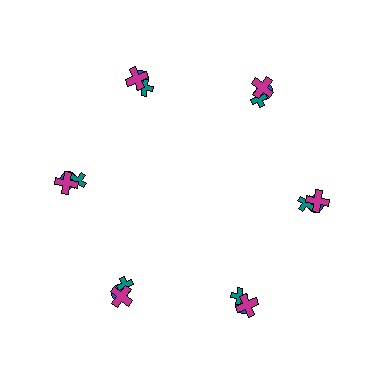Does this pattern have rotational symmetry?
Yes, this pattern has 6-fold rotational symmetry. It looks the same after rotating 60 degrees around the center.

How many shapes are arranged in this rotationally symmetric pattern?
There are 18 shapes, arranged in 6 groups of 3.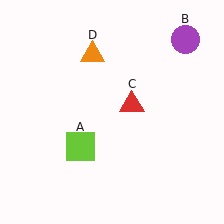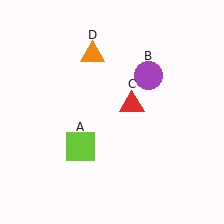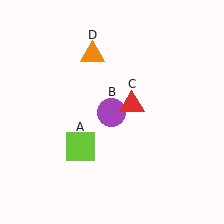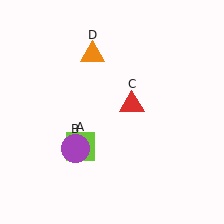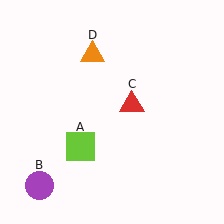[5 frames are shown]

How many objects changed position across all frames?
1 object changed position: purple circle (object B).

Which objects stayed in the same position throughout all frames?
Lime square (object A) and red triangle (object C) and orange triangle (object D) remained stationary.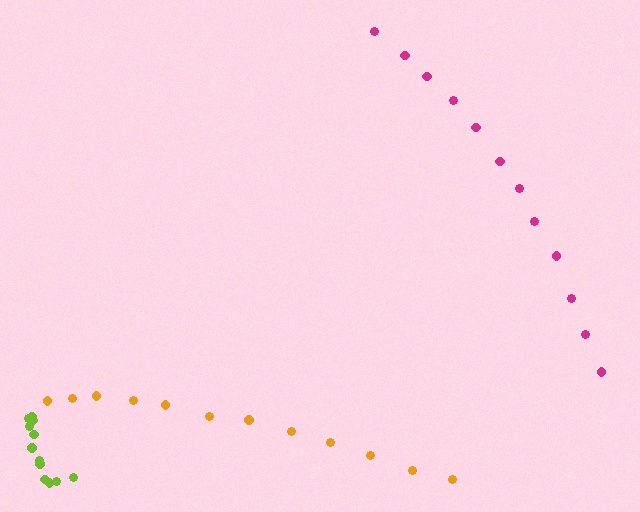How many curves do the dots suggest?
There are 3 distinct paths.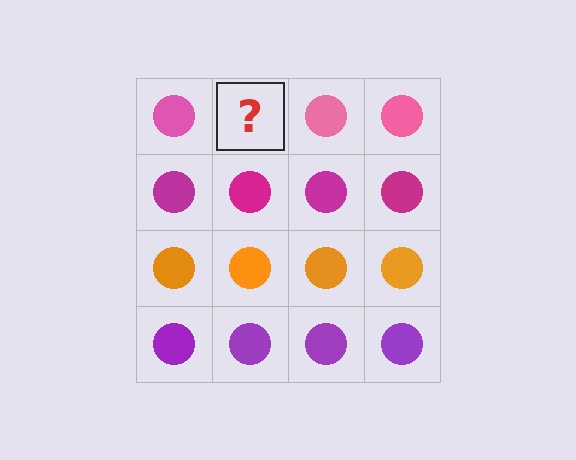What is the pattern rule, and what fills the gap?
The rule is that each row has a consistent color. The gap should be filled with a pink circle.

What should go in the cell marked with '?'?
The missing cell should contain a pink circle.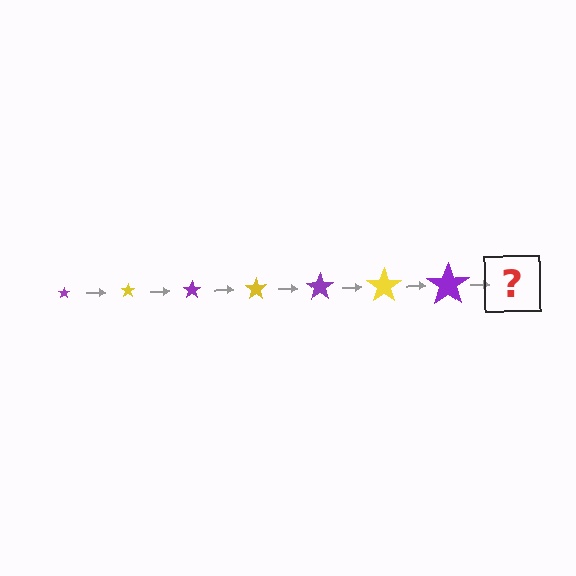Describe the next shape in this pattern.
It should be a yellow star, larger than the previous one.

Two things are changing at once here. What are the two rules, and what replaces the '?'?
The two rules are that the star grows larger each step and the color cycles through purple and yellow. The '?' should be a yellow star, larger than the previous one.